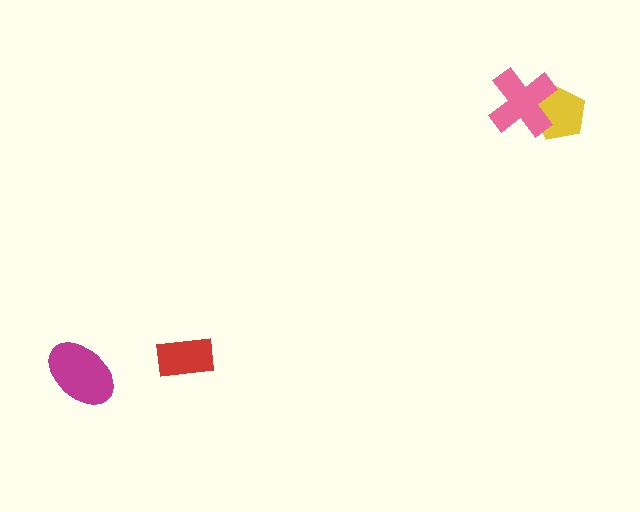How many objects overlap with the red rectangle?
0 objects overlap with the red rectangle.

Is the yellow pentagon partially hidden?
Yes, it is partially covered by another shape.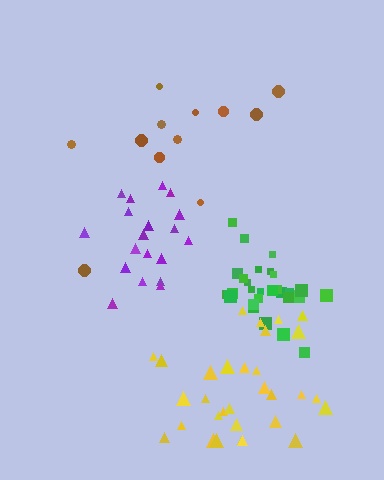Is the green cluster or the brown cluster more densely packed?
Green.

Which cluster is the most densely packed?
Green.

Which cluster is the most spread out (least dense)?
Brown.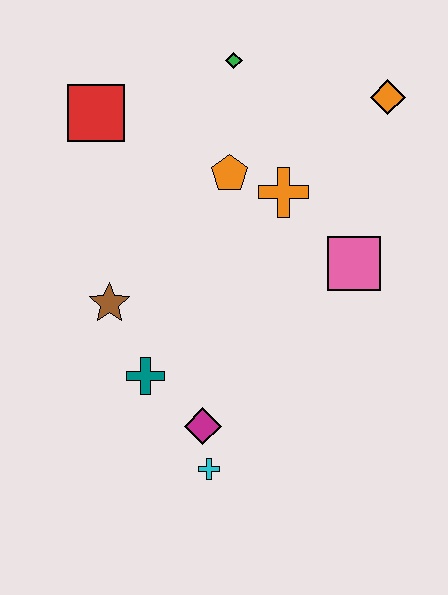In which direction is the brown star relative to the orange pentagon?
The brown star is below the orange pentagon.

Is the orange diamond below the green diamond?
Yes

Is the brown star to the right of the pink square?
No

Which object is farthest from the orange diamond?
The cyan cross is farthest from the orange diamond.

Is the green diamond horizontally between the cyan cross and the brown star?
No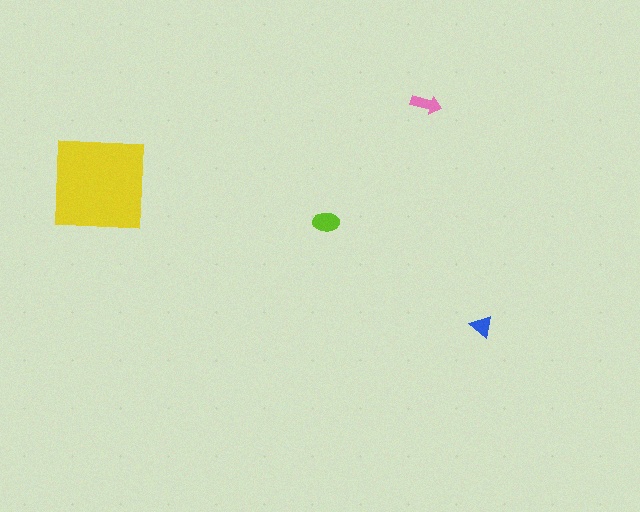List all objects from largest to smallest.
The yellow square, the lime ellipse, the pink arrow, the blue triangle.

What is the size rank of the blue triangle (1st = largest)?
4th.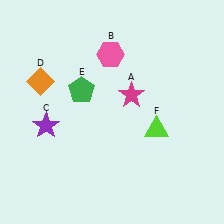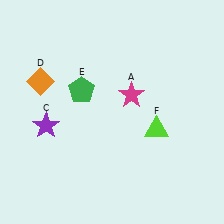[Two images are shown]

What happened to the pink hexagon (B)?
The pink hexagon (B) was removed in Image 2. It was in the top-left area of Image 1.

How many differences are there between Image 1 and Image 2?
There is 1 difference between the two images.